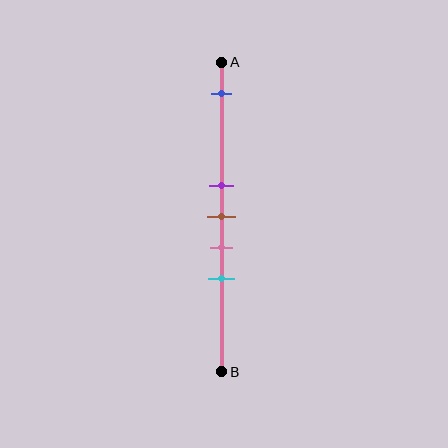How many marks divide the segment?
There are 5 marks dividing the segment.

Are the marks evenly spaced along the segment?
No, the marks are not evenly spaced.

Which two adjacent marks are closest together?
The purple and brown marks are the closest adjacent pair.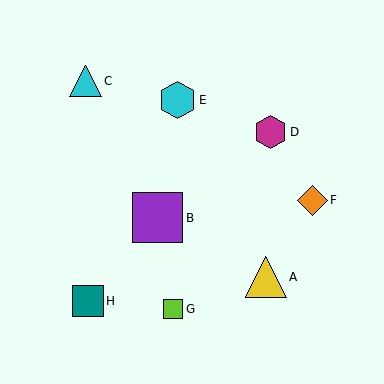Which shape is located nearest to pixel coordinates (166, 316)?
The lime square (labeled G) at (173, 309) is nearest to that location.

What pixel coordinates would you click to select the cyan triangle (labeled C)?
Click at (85, 81) to select the cyan triangle C.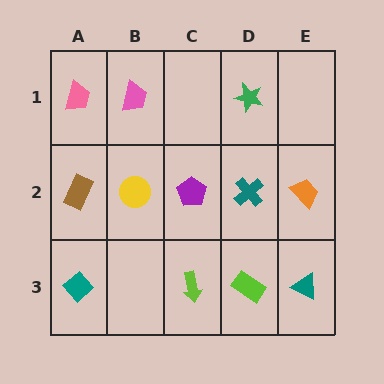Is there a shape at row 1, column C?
No, that cell is empty.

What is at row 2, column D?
A teal cross.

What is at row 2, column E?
An orange trapezoid.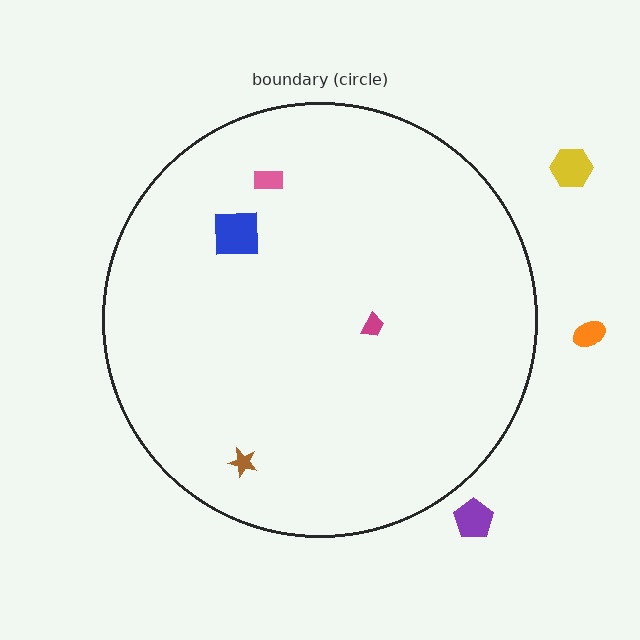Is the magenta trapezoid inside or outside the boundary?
Inside.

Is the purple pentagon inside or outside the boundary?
Outside.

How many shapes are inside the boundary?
4 inside, 3 outside.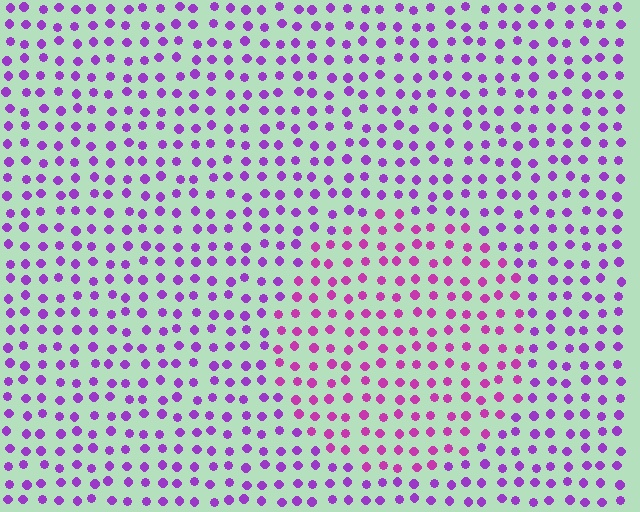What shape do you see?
I see a circle.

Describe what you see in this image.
The image is filled with small purple elements in a uniform arrangement. A circle-shaped region is visible where the elements are tinted to a slightly different hue, forming a subtle color boundary.